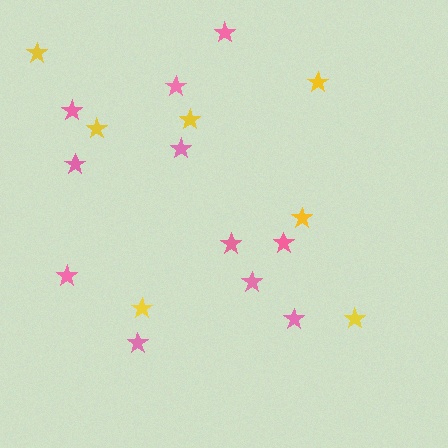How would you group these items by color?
There are 2 groups: one group of yellow stars (7) and one group of pink stars (11).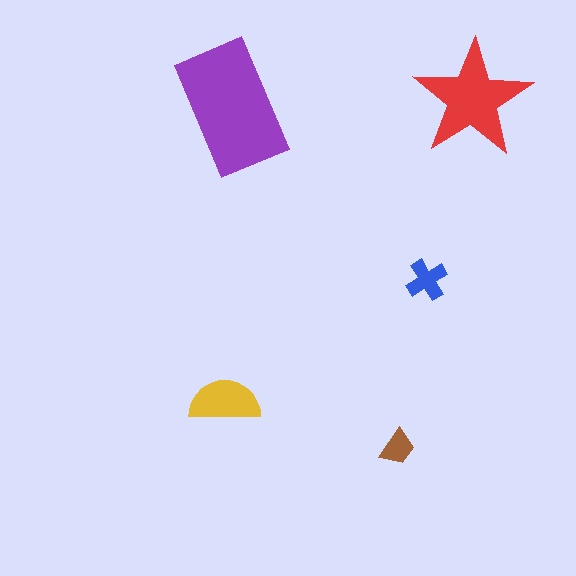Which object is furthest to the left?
The yellow semicircle is leftmost.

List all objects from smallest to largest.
The brown trapezoid, the blue cross, the yellow semicircle, the red star, the purple rectangle.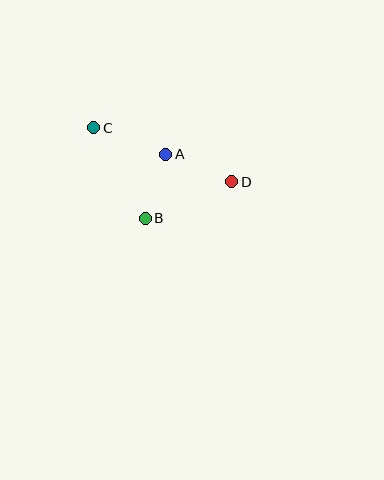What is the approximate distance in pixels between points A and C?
The distance between A and C is approximately 77 pixels.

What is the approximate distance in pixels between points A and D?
The distance between A and D is approximately 72 pixels.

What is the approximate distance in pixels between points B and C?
The distance between B and C is approximately 104 pixels.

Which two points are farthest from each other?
Points C and D are farthest from each other.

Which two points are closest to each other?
Points A and B are closest to each other.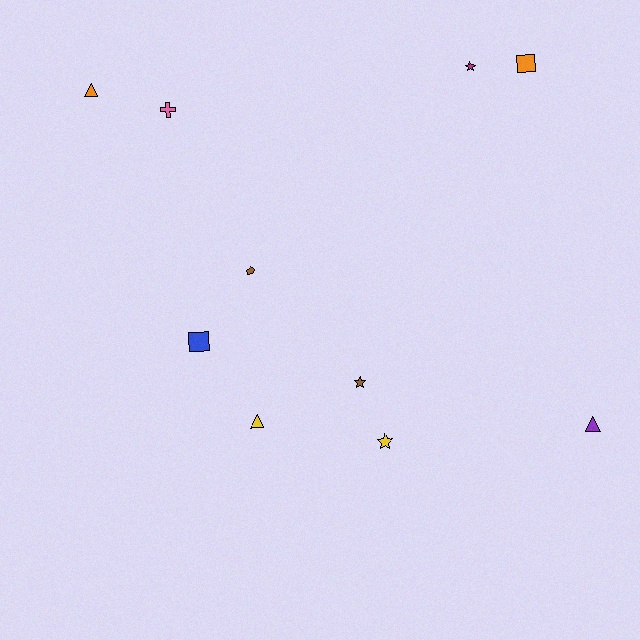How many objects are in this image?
There are 10 objects.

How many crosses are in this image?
There is 1 cross.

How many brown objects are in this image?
There are 2 brown objects.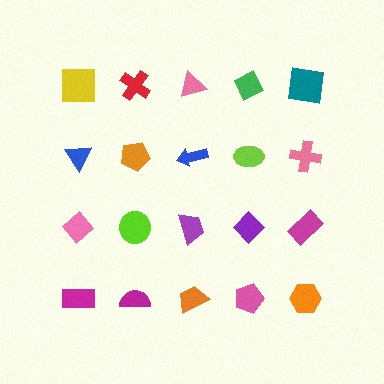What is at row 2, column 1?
A blue triangle.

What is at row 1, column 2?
A red cross.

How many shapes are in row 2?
5 shapes.